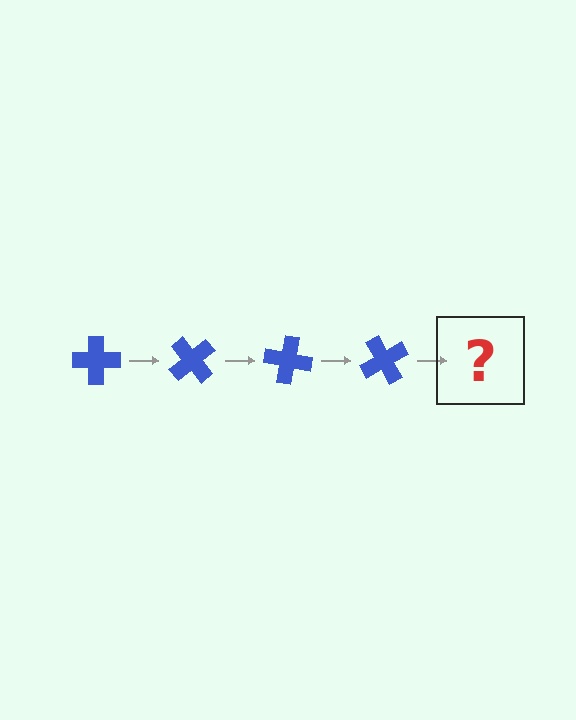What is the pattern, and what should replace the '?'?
The pattern is that the cross rotates 50 degrees each step. The '?' should be a blue cross rotated 200 degrees.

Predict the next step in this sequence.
The next step is a blue cross rotated 200 degrees.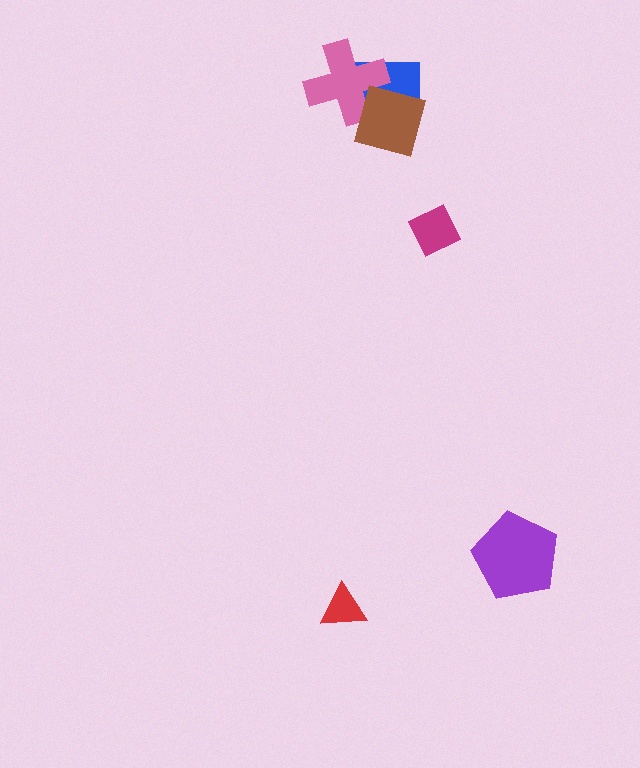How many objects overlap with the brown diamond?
2 objects overlap with the brown diamond.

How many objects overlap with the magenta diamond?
0 objects overlap with the magenta diamond.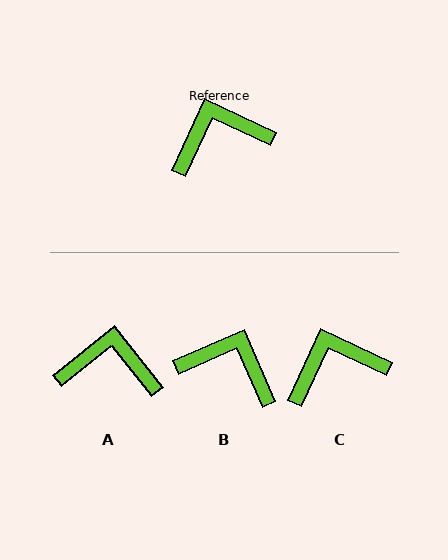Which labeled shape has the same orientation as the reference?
C.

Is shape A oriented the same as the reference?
No, it is off by about 26 degrees.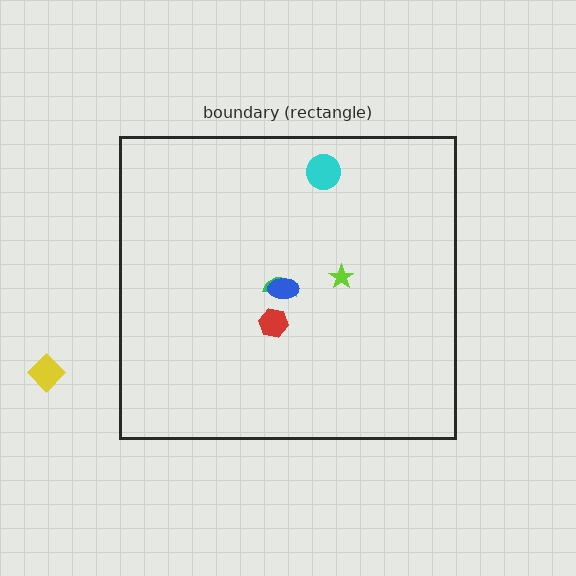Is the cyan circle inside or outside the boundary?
Inside.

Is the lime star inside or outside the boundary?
Inside.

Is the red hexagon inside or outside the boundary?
Inside.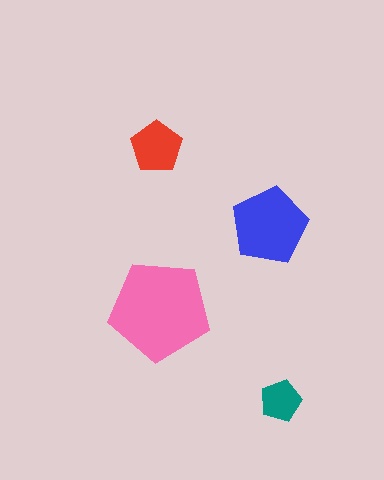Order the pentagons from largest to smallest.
the pink one, the blue one, the red one, the teal one.